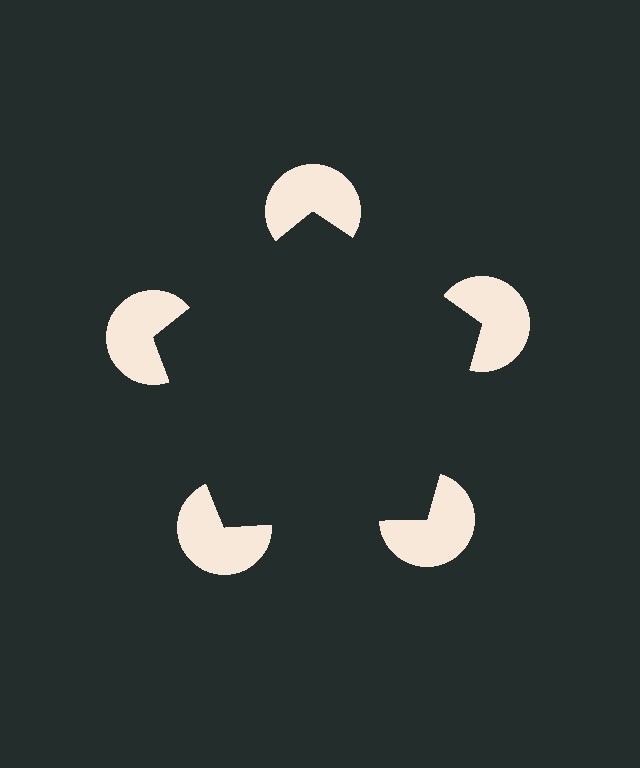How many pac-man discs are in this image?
There are 5 — one at each vertex of the illusory pentagon.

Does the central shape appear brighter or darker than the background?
It typically appears slightly darker than the background, even though no actual brightness change is drawn.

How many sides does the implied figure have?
5 sides.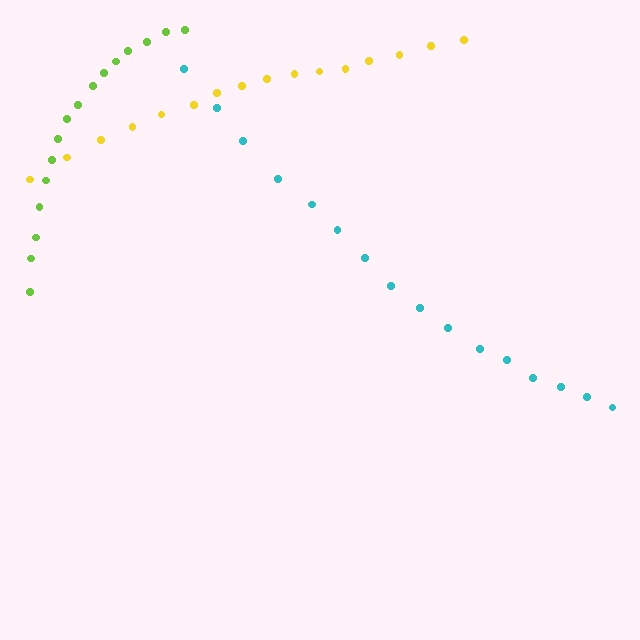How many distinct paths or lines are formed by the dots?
There are 3 distinct paths.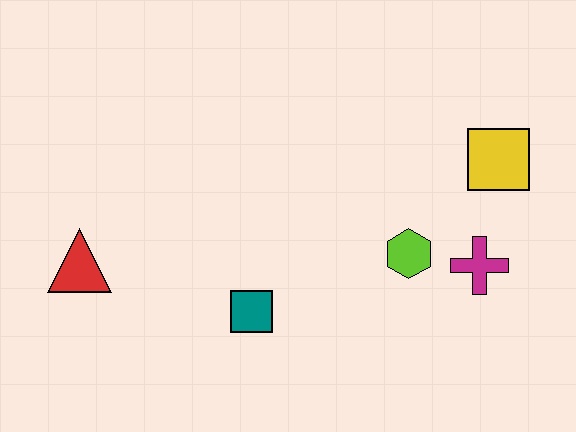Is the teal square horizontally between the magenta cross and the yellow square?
No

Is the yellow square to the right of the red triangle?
Yes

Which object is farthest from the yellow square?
The red triangle is farthest from the yellow square.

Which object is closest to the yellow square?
The magenta cross is closest to the yellow square.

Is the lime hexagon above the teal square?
Yes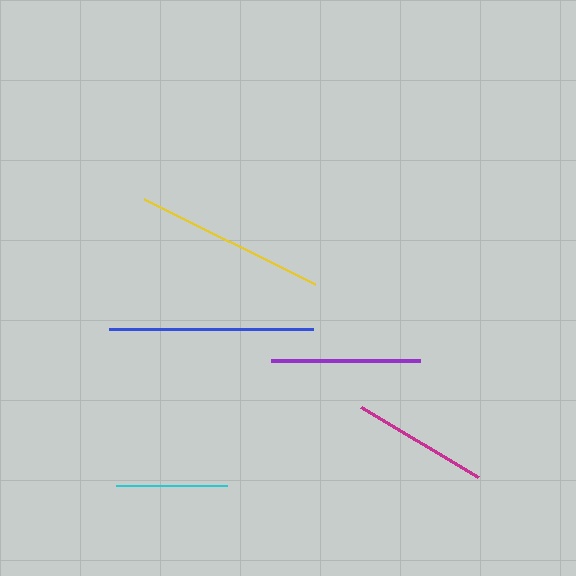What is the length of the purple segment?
The purple segment is approximately 149 pixels long.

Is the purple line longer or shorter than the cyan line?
The purple line is longer than the cyan line.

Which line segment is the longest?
The blue line is the longest at approximately 204 pixels.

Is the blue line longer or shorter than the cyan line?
The blue line is longer than the cyan line.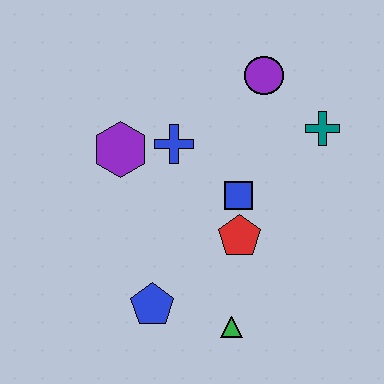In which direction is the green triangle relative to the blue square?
The green triangle is below the blue square.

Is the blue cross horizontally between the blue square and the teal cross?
No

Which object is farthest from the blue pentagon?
The purple circle is farthest from the blue pentagon.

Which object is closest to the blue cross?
The purple hexagon is closest to the blue cross.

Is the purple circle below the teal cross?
No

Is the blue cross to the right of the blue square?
No